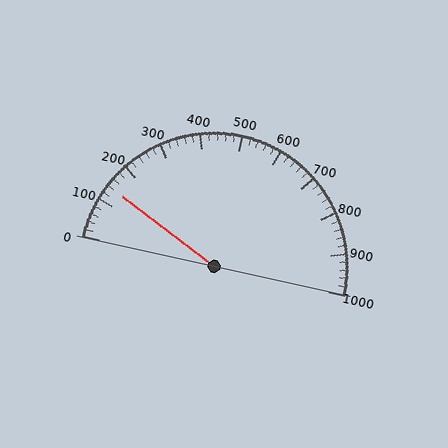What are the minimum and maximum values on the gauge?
The gauge ranges from 0 to 1000.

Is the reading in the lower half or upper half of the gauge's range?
The reading is in the lower half of the range (0 to 1000).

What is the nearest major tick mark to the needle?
The nearest major tick mark is 100.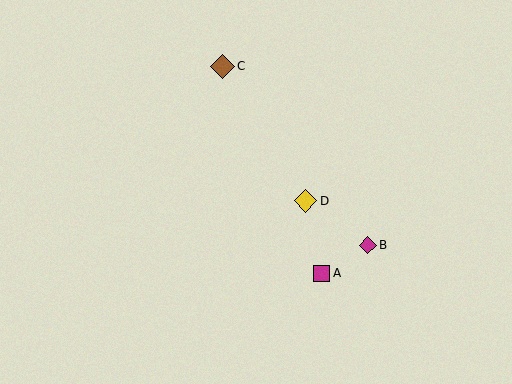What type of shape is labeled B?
Shape B is a magenta diamond.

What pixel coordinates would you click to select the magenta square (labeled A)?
Click at (322, 273) to select the magenta square A.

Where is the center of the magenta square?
The center of the magenta square is at (322, 273).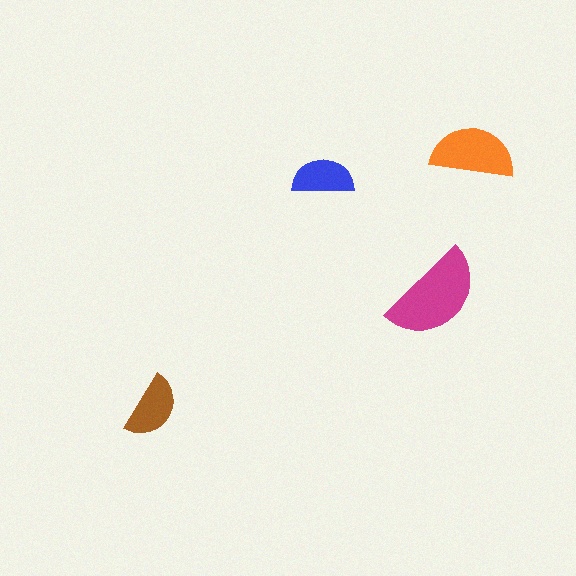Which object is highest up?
The orange semicircle is topmost.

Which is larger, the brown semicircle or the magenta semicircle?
The magenta one.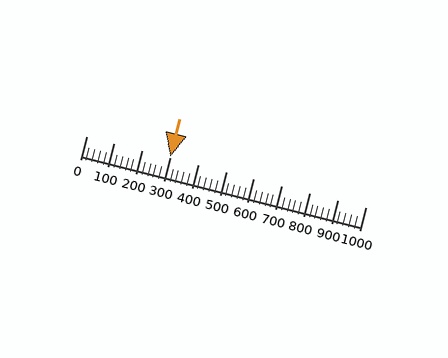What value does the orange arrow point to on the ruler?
The orange arrow points to approximately 300.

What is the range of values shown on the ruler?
The ruler shows values from 0 to 1000.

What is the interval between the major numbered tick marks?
The major tick marks are spaced 100 units apart.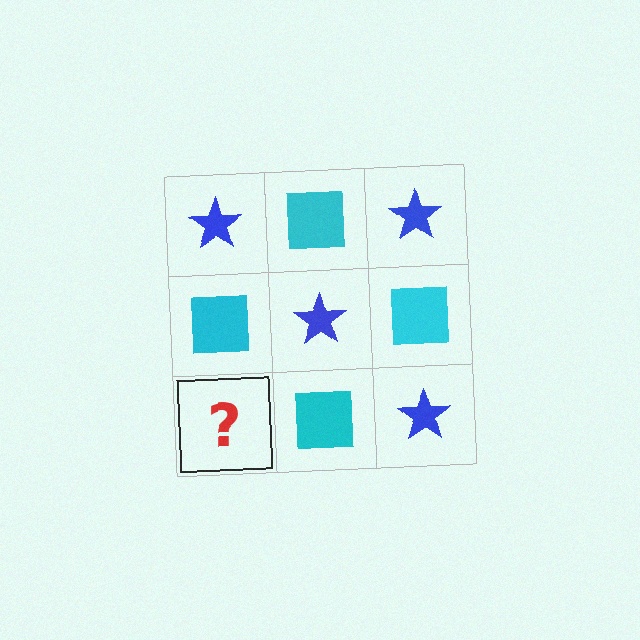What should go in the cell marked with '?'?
The missing cell should contain a blue star.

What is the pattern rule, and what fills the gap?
The rule is that it alternates blue star and cyan square in a checkerboard pattern. The gap should be filled with a blue star.